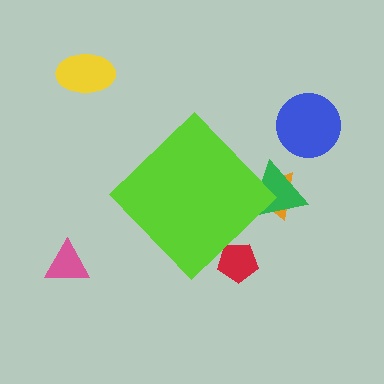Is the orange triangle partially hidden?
Yes, the orange triangle is partially hidden behind the lime diamond.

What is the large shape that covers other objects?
A lime diamond.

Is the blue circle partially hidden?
No, the blue circle is fully visible.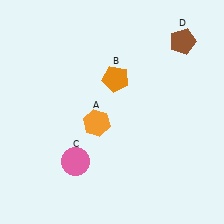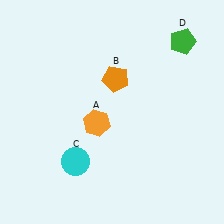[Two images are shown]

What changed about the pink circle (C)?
In Image 1, C is pink. In Image 2, it changed to cyan.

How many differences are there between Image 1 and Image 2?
There are 2 differences between the two images.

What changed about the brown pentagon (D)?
In Image 1, D is brown. In Image 2, it changed to green.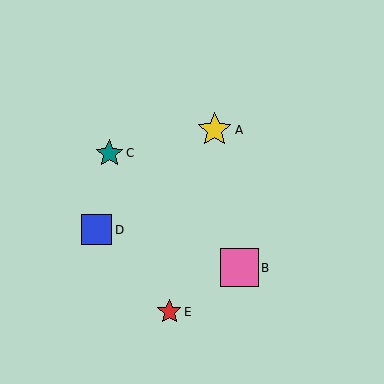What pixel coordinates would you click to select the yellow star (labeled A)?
Click at (215, 130) to select the yellow star A.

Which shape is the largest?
The pink square (labeled B) is the largest.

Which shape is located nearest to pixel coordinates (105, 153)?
The teal star (labeled C) at (109, 153) is nearest to that location.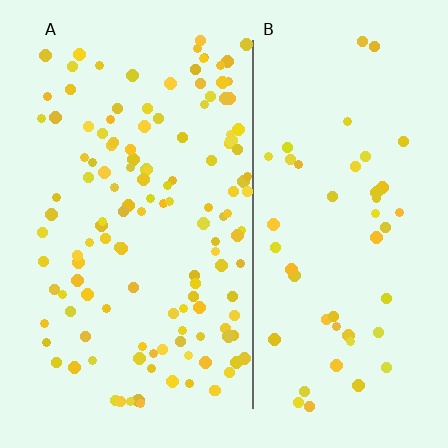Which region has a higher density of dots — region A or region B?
A (the left).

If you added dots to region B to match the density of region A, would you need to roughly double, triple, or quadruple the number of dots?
Approximately triple.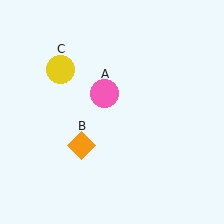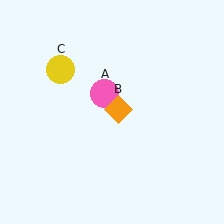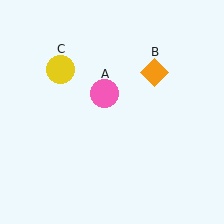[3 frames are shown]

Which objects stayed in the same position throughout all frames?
Pink circle (object A) and yellow circle (object C) remained stationary.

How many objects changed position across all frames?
1 object changed position: orange diamond (object B).